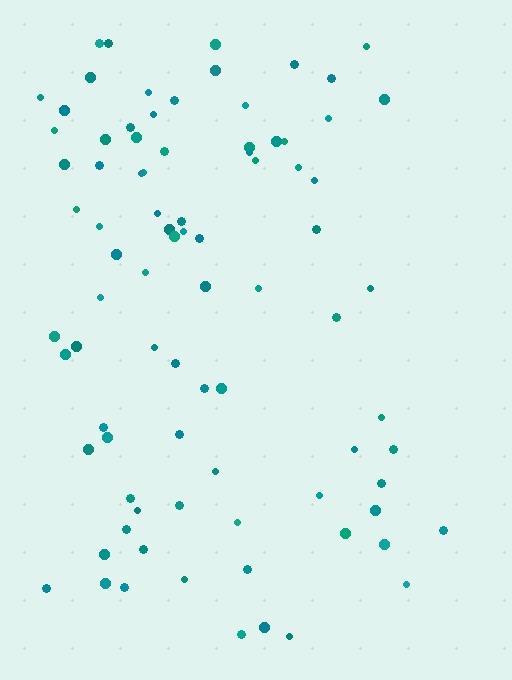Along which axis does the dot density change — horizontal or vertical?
Horizontal.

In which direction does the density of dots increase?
From right to left, with the left side densest.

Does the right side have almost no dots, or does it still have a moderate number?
Still a moderate number, just noticeably fewer than the left.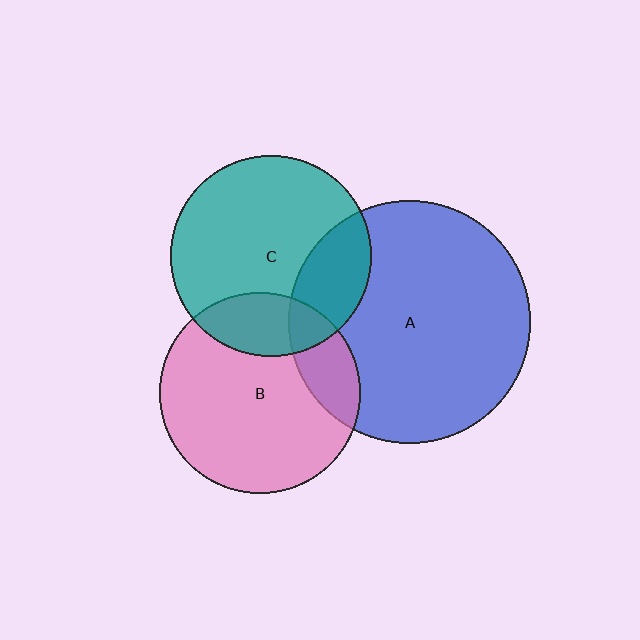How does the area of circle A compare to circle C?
Approximately 1.5 times.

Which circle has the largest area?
Circle A (blue).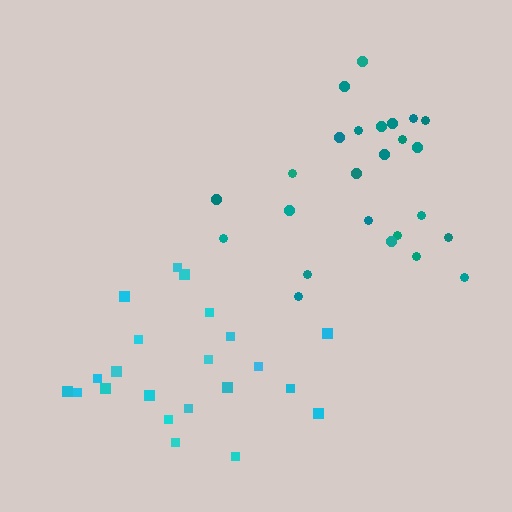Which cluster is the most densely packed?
Teal.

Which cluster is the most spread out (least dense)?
Cyan.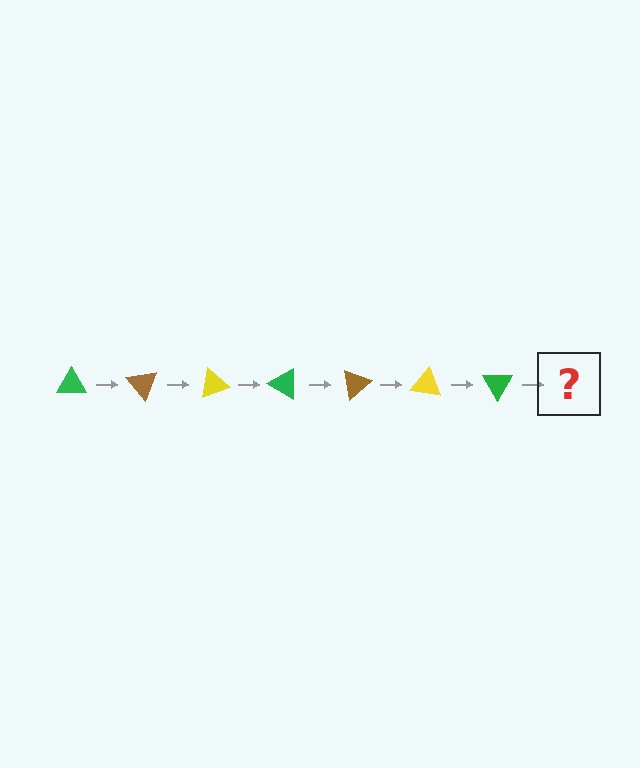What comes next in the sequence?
The next element should be a brown triangle, rotated 350 degrees from the start.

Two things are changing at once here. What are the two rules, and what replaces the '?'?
The two rules are that it rotates 50 degrees each step and the color cycles through green, brown, and yellow. The '?' should be a brown triangle, rotated 350 degrees from the start.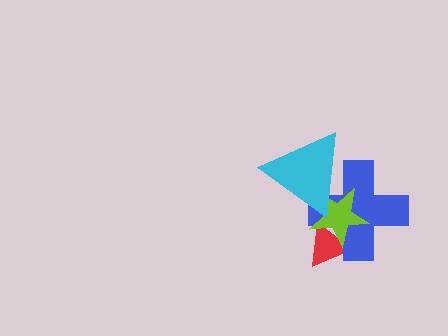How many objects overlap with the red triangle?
2 objects overlap with the red triangle.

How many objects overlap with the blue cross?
3 objects overlap with the blue cross.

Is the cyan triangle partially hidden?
No, no other shape covers it.